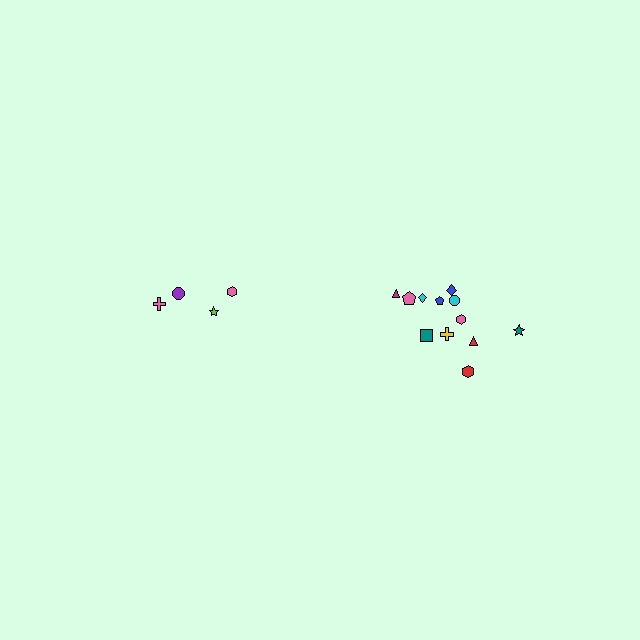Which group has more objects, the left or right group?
The right group.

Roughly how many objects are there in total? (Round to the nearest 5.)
Roughly 15 objects in total.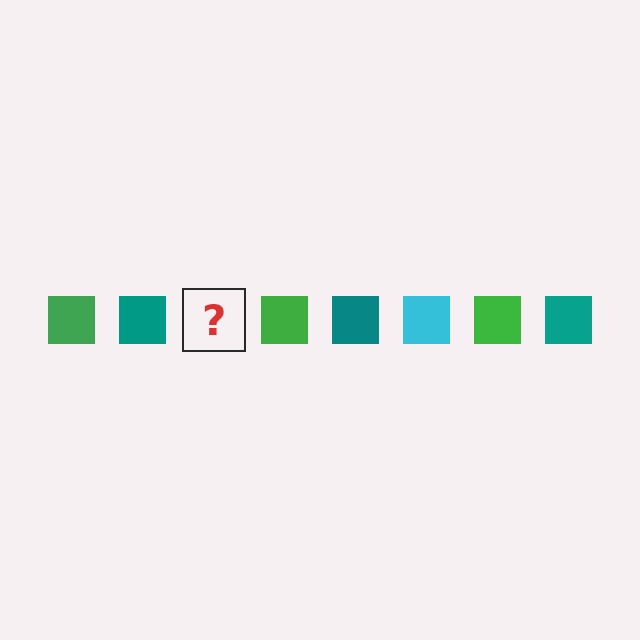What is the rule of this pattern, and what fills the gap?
The rule is that the pattern cycles through green, teal, cyan squares. The gap should be filled with a cyan square.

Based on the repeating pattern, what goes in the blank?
The blank should be a cyan square.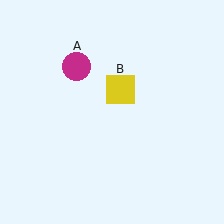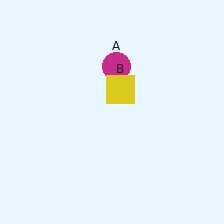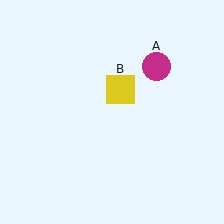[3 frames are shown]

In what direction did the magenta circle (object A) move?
The magenta circle (object A) moved right.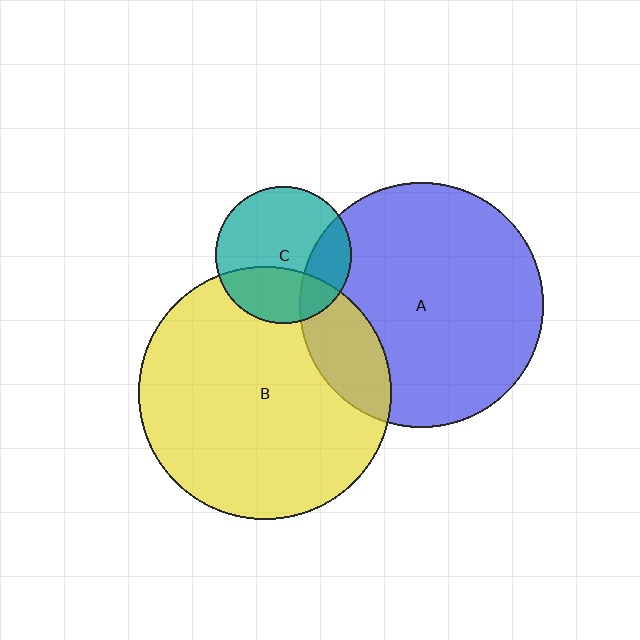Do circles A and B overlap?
Yes.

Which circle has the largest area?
Circle B (yellow).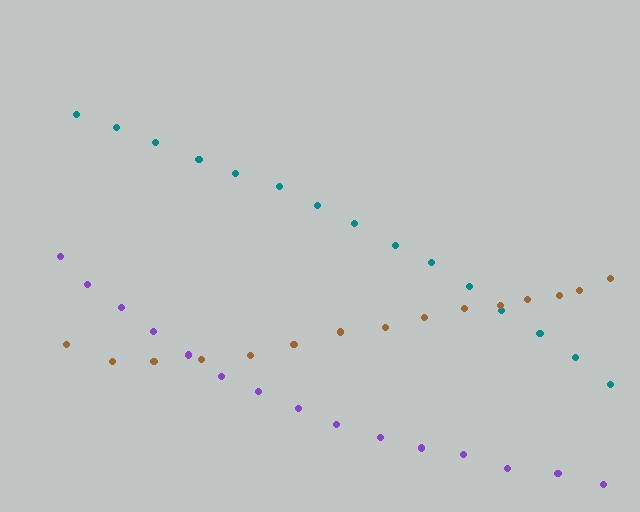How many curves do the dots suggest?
There are 3 distinct paths.